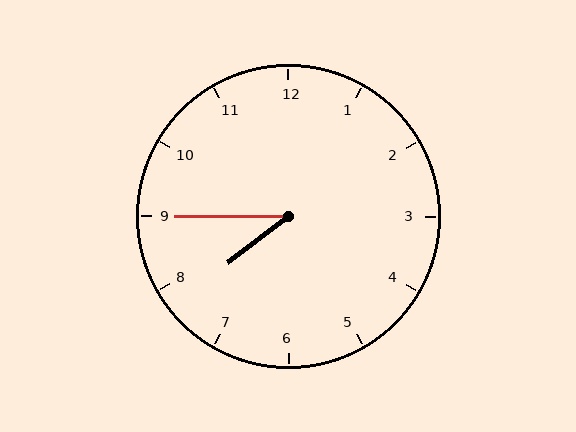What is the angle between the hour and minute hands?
Approximately 38 degrees.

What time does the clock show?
7:45.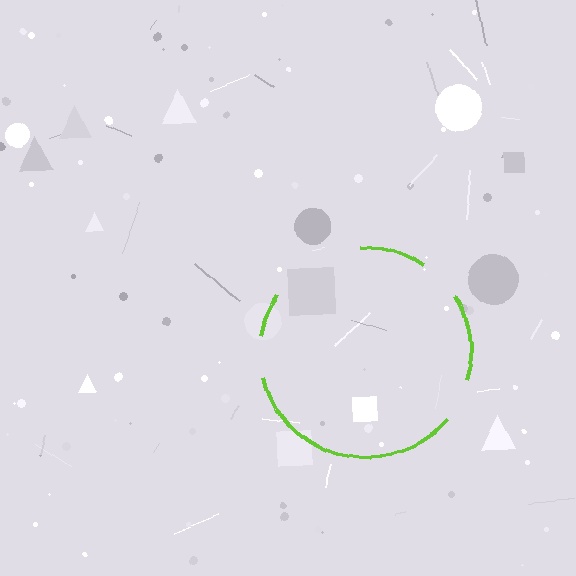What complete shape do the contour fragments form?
The contour fragments form a circle.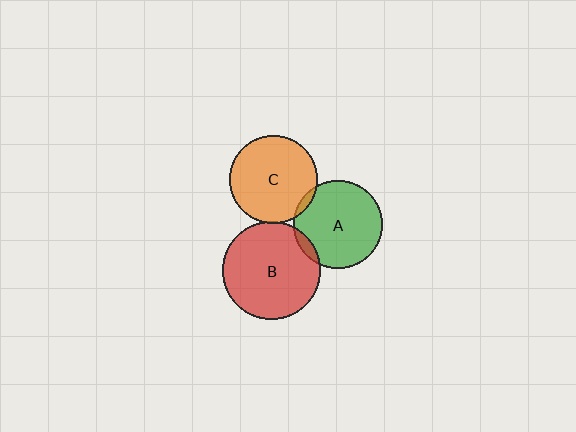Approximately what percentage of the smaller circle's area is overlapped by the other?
Approximately 5%.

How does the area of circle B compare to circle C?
Approximately 1.2 times.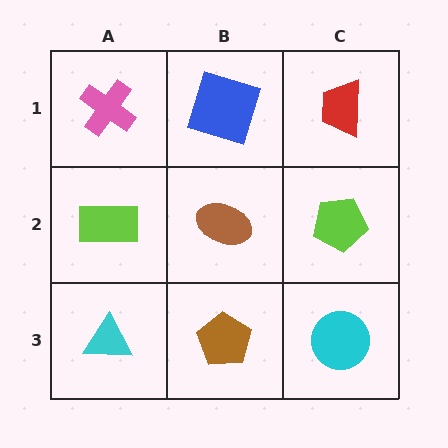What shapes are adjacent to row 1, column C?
A lime pentagon (row 2, column C), a blue square (row 1, column B).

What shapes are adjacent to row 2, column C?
A red trapezoid (row 1, column C), a cyan circle (row 3, column C), a brown ellipse (row 2, column B).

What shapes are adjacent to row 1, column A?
A lime rectangle (row 2, column A), a blue square (row 1, column B).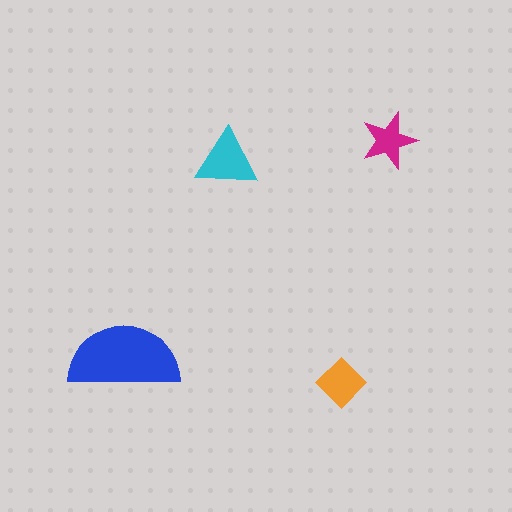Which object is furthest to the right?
The magenta star is rightmost.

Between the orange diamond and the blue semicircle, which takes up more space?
The blue semicircle.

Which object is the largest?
The blue semicircle.